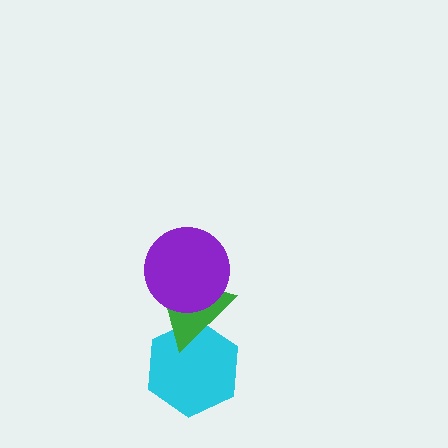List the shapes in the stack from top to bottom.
From top to bottom: the purple circle, the green triangle, the cyan hexagon.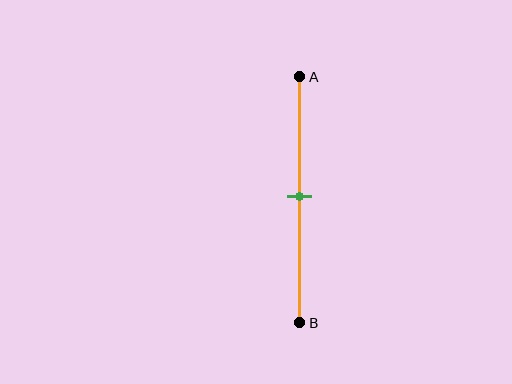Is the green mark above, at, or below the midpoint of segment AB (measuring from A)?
The green mark is approximately at the midpoint of segment AB.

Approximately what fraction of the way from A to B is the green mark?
The green mark is approximately 50% of the way from A to B.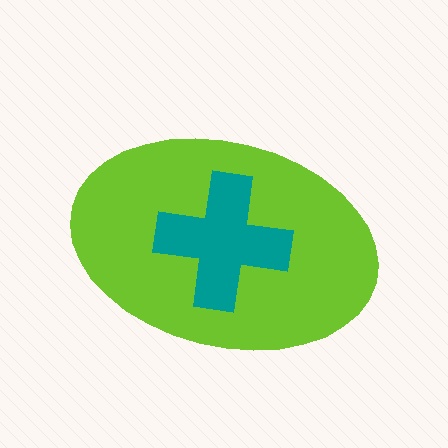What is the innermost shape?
The teal cross.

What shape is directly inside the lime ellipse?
The teal cross.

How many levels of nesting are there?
2.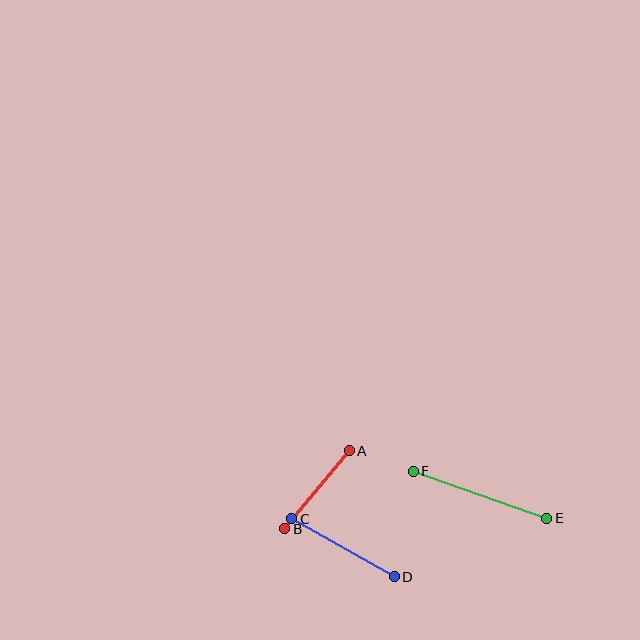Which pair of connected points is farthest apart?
Points E and F are farthest apart.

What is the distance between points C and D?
The distance is approximately 117 pixels.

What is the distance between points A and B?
The distance is approximately 101 pixels.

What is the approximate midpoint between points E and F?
The midpoint is at approximately (480, 495) pixels.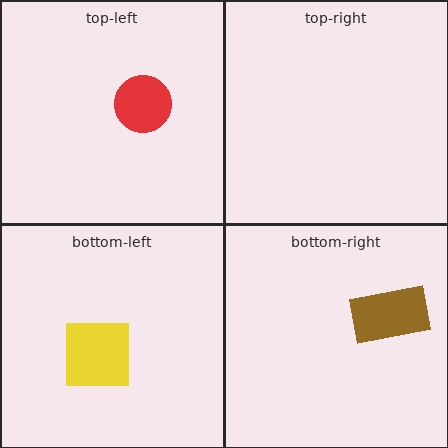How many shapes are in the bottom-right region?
1.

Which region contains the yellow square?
The bottom-left region.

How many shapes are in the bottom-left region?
1.